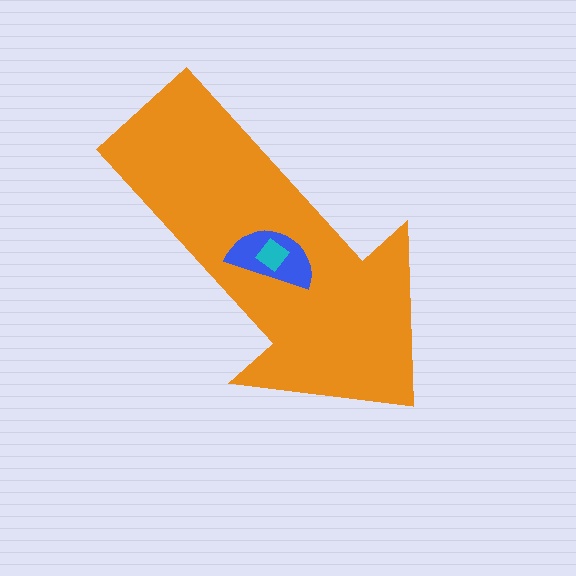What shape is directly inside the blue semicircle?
The cyan diamond.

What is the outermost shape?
The orange arrow.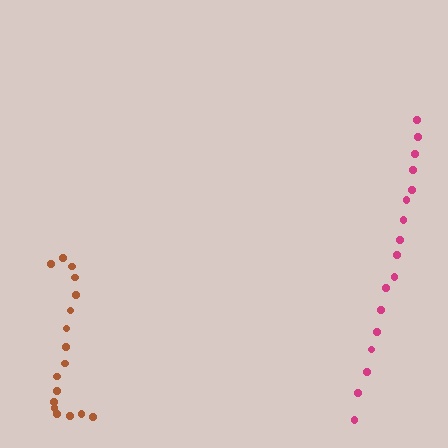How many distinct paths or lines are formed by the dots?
There are 2 distinct paths.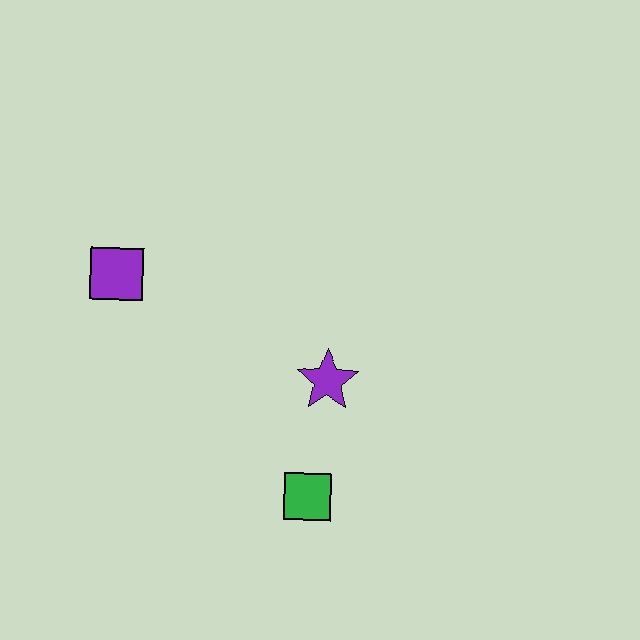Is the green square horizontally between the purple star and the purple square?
Yes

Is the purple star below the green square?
No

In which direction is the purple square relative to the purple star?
The purple square is to the left of the purple star.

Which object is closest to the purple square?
The purple star is closest to the purple square.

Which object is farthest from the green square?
The purple square is farthest from the green square.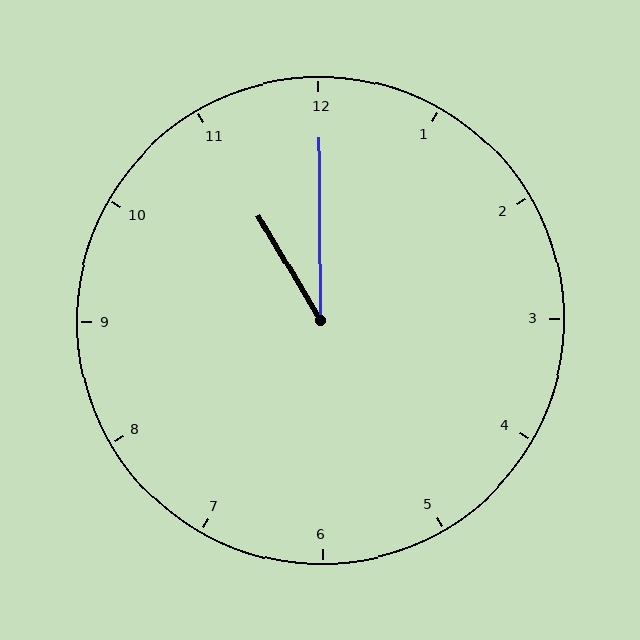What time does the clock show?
11:00.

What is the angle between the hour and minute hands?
Approximately 30 degrees.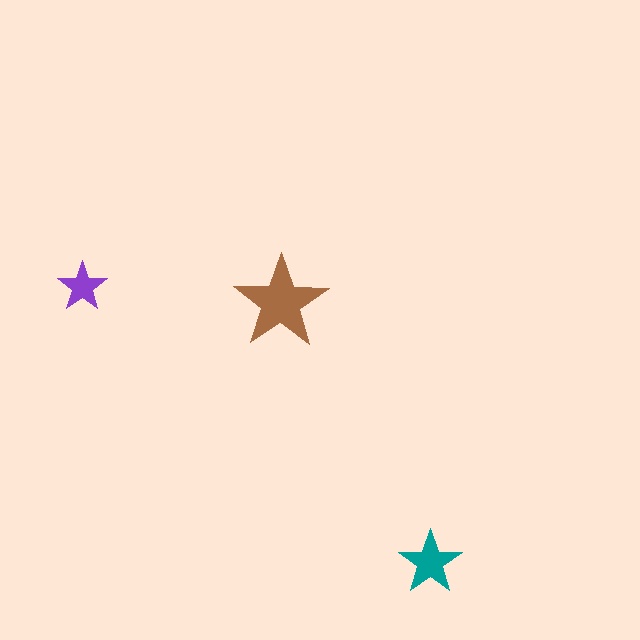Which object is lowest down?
The teal star is bottommost.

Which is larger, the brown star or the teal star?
The brown one.